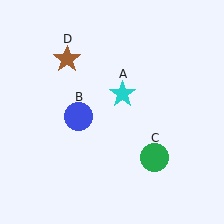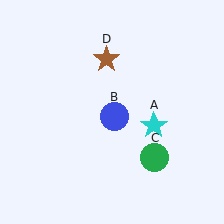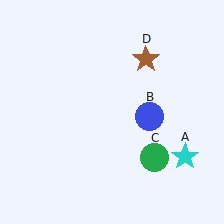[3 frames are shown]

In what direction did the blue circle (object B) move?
The blue circle (object B) moved right.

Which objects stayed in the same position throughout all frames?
Green circle (object C) remained stationary.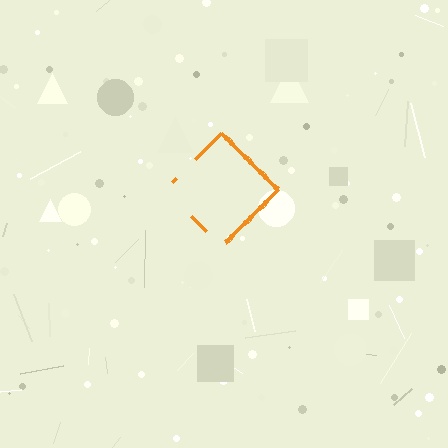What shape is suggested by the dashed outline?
The dashed outline suggests a diamond.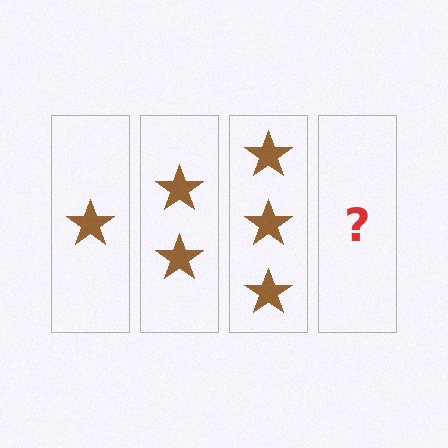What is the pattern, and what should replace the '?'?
The pattern is that each step adds one more star. The '?' should be 4 stars.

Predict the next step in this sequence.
The next step is 4 stars.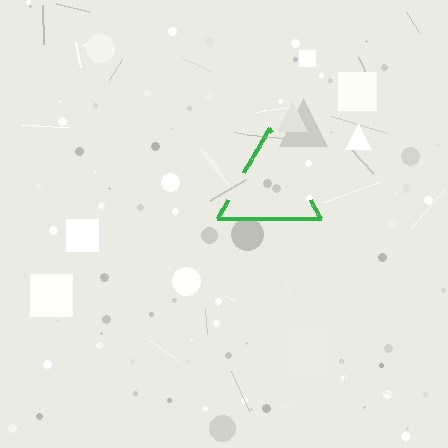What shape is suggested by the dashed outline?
The dashed outline suggests a triangle.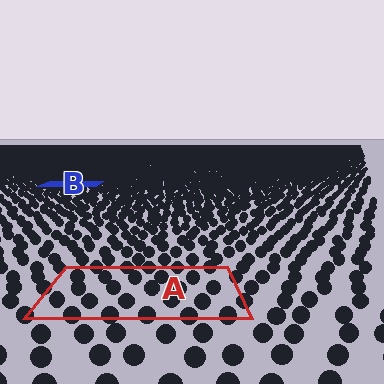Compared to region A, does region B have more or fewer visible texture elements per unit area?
Region B has more texture elements per unit area — they are packed more densely because it is farther away.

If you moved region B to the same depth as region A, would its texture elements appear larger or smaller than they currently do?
They would appear larger. At a closer depth, the same texture elements are projected at a bigger on-screen size.